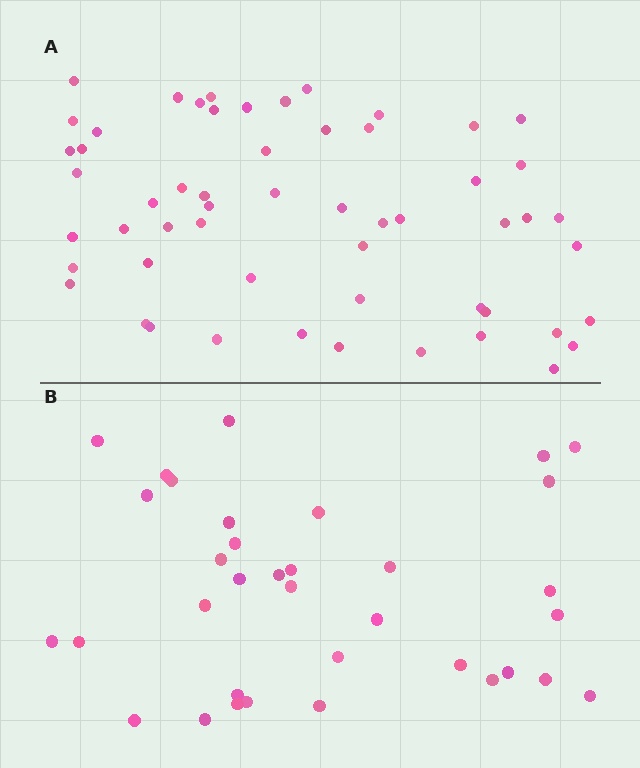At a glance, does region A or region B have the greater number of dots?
Region A (the top region) has more dots.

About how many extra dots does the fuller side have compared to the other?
Region A has approximately 20 more dots than region B.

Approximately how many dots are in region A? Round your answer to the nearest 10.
About 60 dots. (The exact count is 56, which rounds to 60.)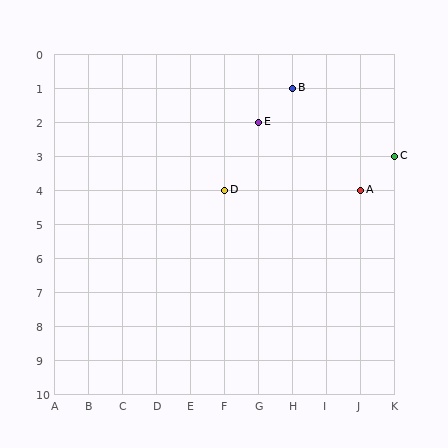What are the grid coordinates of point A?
Point A is at grid coordinates (J, 4).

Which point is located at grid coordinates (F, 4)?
Point D is at (F, 4).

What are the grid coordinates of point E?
Point E is at grid coordinates (G, 2).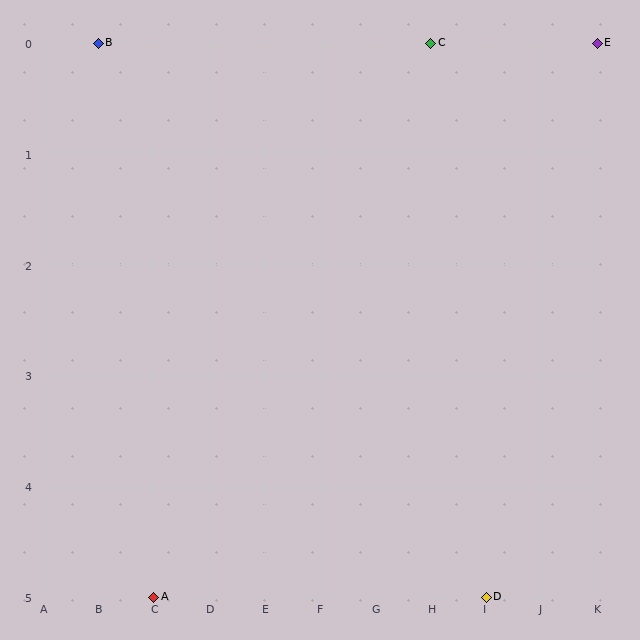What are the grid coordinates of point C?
Point C is at grid coordinates (H, 0).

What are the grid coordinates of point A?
Point A is at grid coordinates (C, 5).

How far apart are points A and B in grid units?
Points A and B are 1 column and 5 rows apart (about 5.1 grid units diagonally).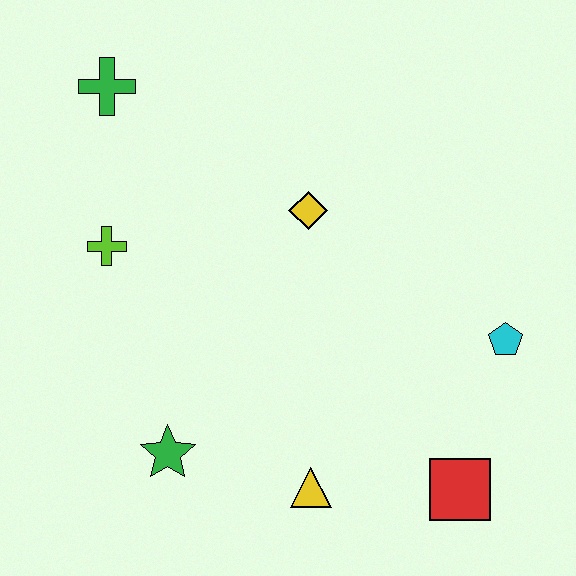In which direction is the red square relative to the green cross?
The red square is below the green cross.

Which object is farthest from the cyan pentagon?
The green cross is farthest from the cyan pentagon.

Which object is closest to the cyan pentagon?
The red square is closest to the cyan pentagon.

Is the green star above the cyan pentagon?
No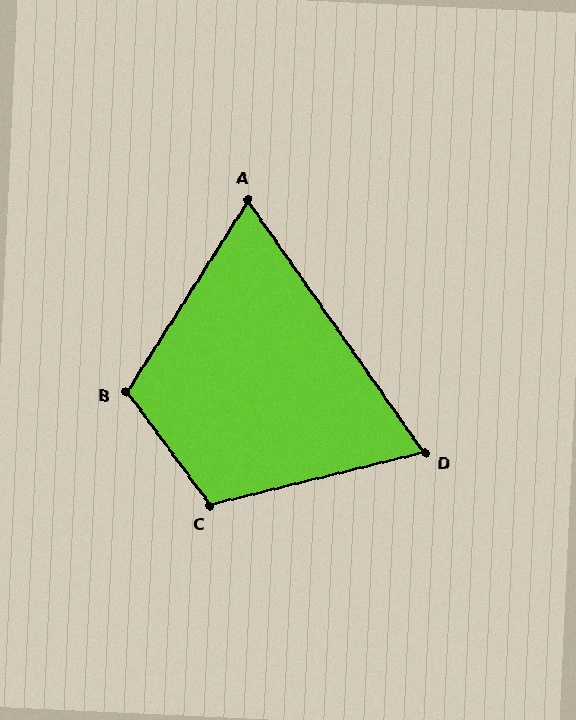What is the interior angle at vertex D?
Approximately 69 degrees (acute).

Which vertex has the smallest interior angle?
A, at approximately 67 degrees.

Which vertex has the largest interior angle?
C, at approximately 113 degrees.